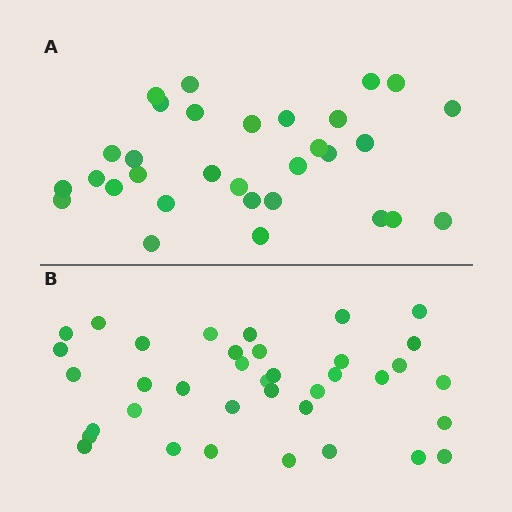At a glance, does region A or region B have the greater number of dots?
Region B (the bottom region) has more dots.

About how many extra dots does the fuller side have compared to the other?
Region B has about 6 more dots than region A.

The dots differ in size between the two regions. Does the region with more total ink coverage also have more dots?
No. Region A has more total ink coverage because its dots are larger, but region B actually contains more individual dots. Total area can be misleading — the number of items is what matters here.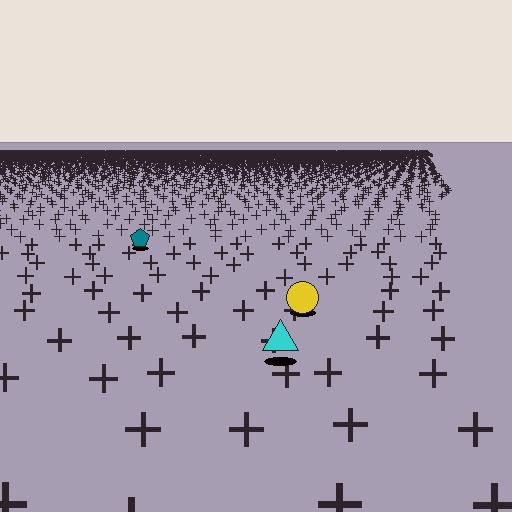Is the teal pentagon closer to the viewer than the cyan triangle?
No. The cyan triangle is closer — you can tell from the texture gradient: the ground texture is coarser near it.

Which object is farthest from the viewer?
The teal pentagon is farthest from the viewer. It appears smaller and the ground texture around it is denser.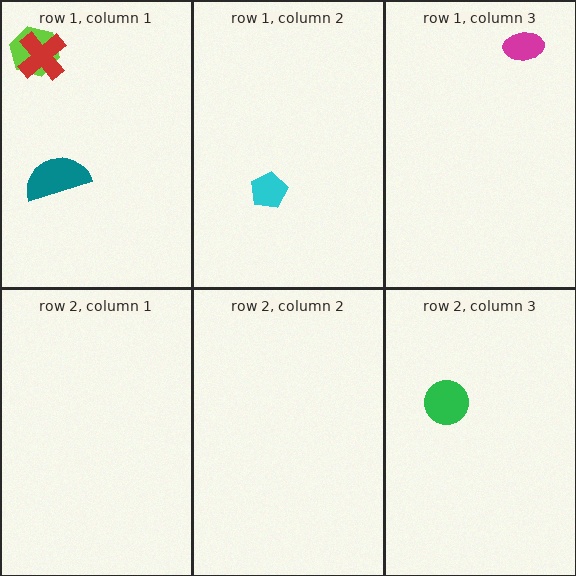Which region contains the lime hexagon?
The row 1, column 1 region.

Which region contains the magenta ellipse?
The row 1, column 3 region.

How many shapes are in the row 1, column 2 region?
1.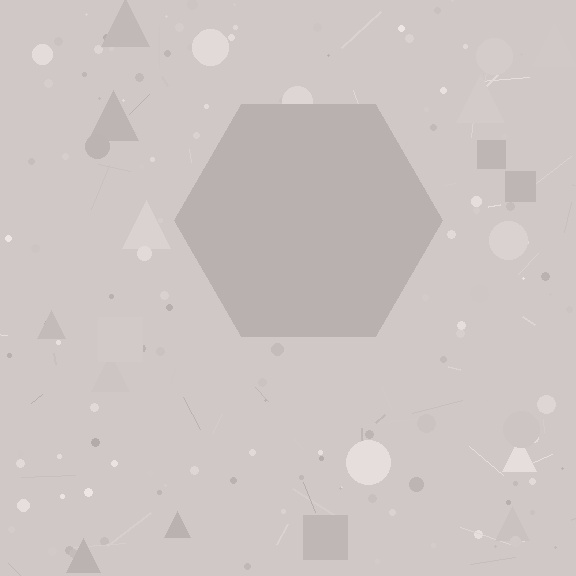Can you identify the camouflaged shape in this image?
The camouflaged shape is a hexagon.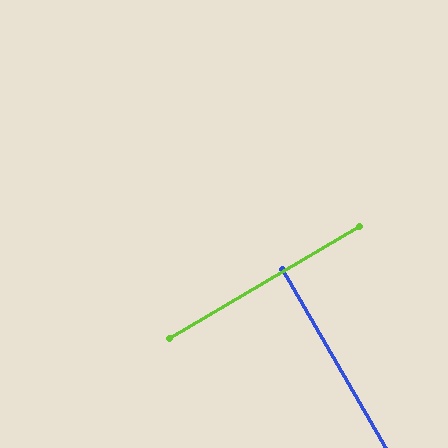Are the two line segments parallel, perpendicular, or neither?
Perpendicular — they meet at approximately 89°.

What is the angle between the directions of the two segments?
Approximately 89 degrees.